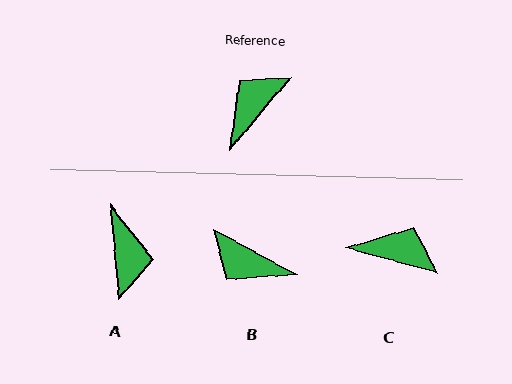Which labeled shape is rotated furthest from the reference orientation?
A, about 135 degrees away.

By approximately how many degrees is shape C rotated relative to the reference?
Approximately 65 degrees clockwise.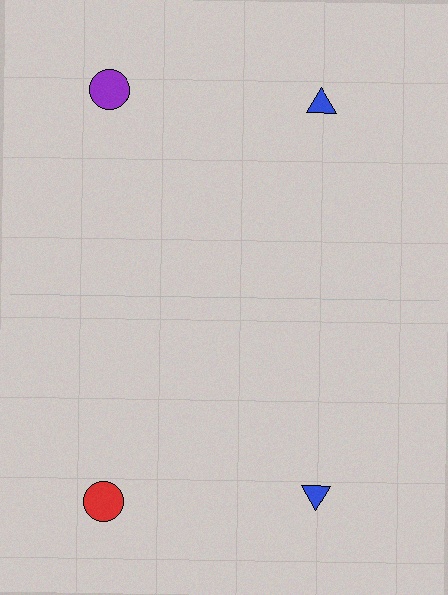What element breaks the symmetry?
The red circle on the bottom side breaks the symmetry — its mirror counterpart is purple.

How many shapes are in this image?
There are 4 shapes in this image.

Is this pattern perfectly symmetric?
No, the pattern is not perfectly symmetric. The red circle on the bottom side breaks the symmetry — its mirror counterpart is purple.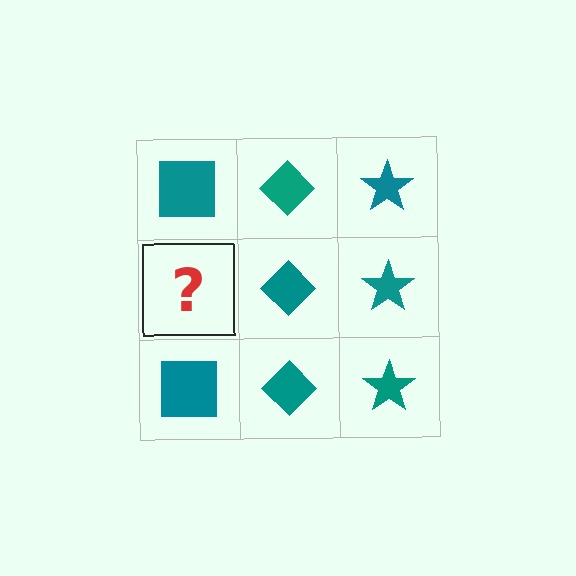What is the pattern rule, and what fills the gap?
The rule is that each column has a consistent shape. The gap should be filled with a teal square.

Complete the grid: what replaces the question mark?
The question mark should be replaced with a teal square.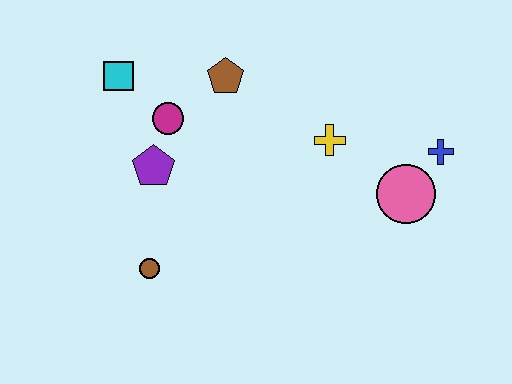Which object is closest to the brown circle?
The purple pentagon is closest to the brown circle.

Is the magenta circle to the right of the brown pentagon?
No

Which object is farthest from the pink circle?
The cyan square is farthest from the pink circle.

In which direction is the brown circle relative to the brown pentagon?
The brown circle is below the brown pentagon.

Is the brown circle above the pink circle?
No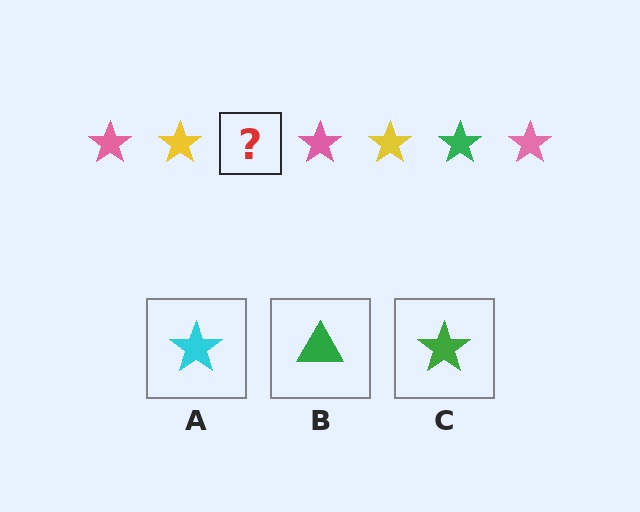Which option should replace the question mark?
Option C.